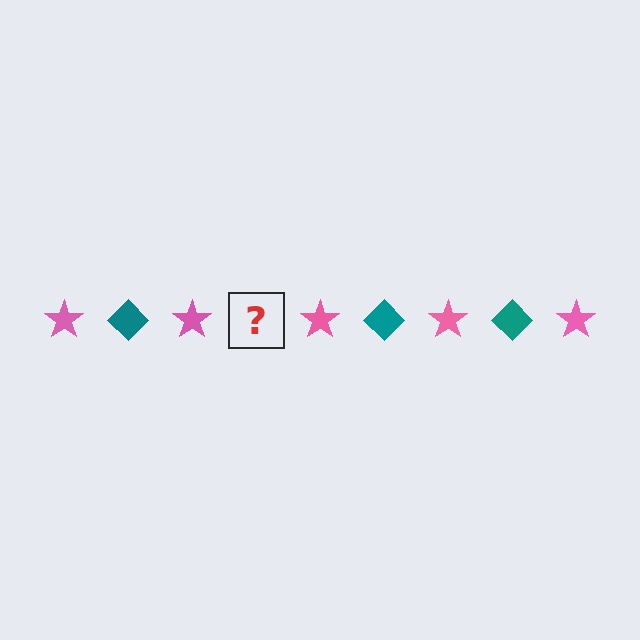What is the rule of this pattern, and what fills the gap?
The rule is that the pattern alternates between pink star and teal diamond. The gap should be filled with a teal diamond.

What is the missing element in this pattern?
The missing element is a teal diamond.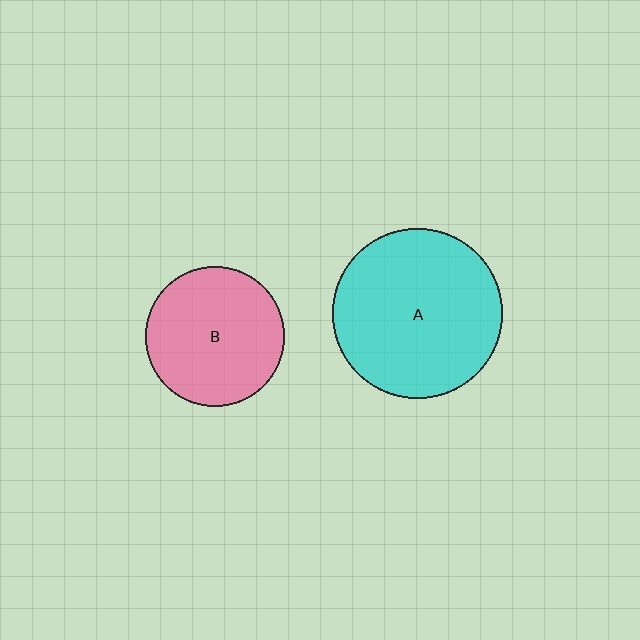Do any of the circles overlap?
No, none of the circles overlap.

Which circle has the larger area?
Circle A (cyan).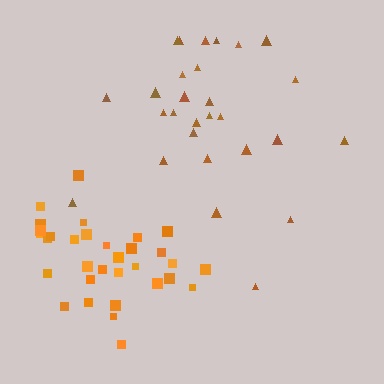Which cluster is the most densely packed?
Orange.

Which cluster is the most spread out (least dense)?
Brown.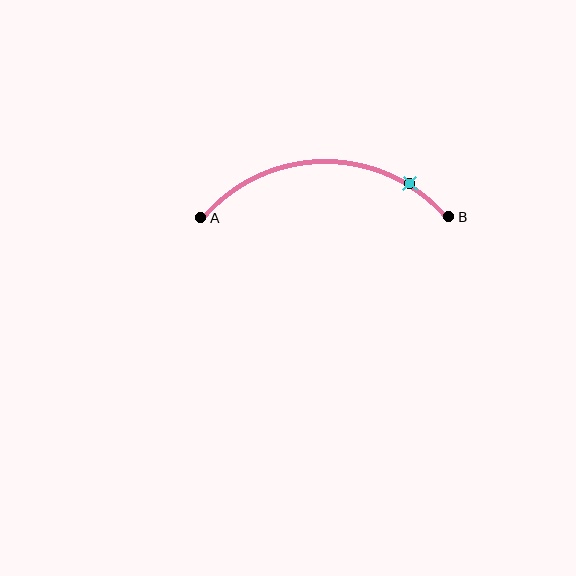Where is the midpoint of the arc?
The arc midpoint is the point on the curve farthest from the straight line joining A and B. It sits above that line.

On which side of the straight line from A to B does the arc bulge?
The arc bulges above the straight line connecting A and B.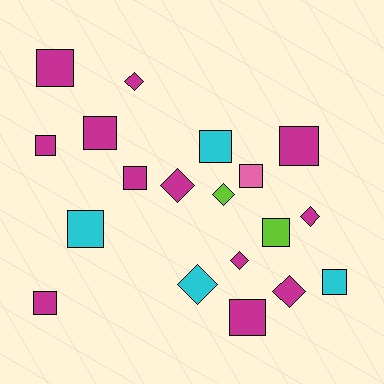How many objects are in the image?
There are 19 objects.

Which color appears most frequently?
Magenta, with 12 objects.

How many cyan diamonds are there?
There is 1 cyan diamond.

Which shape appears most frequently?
Square, with 12 objects.